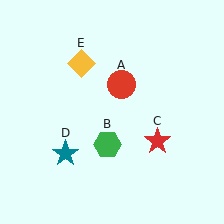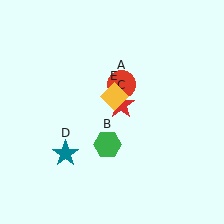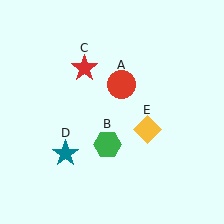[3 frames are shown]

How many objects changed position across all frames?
2 objects changed position: red star (object C), yellow diamond (object E).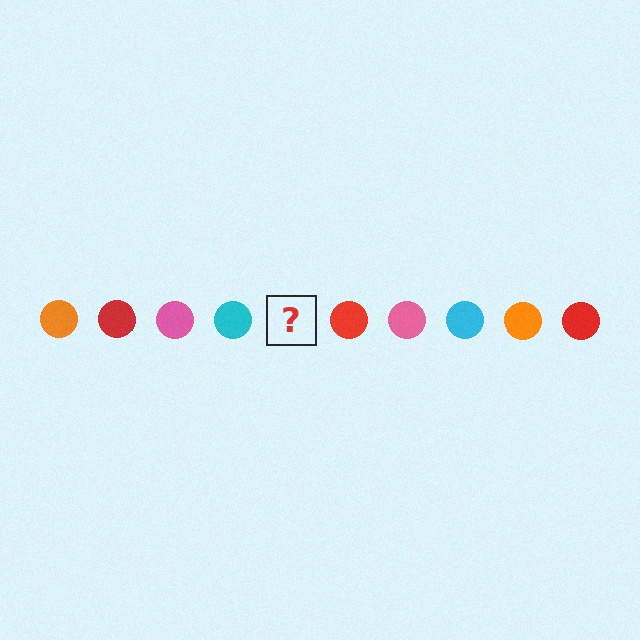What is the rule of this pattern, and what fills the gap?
The rule is that the pattern cycles through orange, red, pink, cyan circles. The gap should be filled with an orange circle.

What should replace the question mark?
The question mark should be replaced with an orange circle.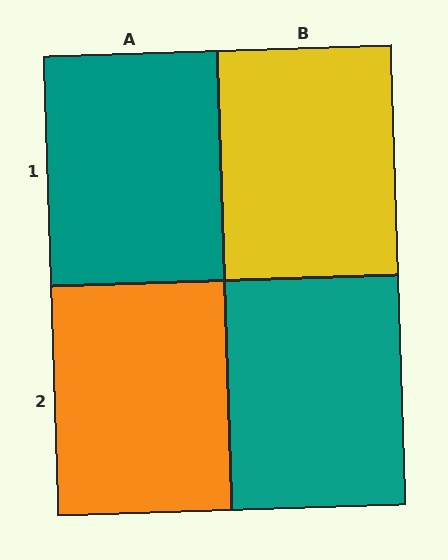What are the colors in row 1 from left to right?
Teal, yellow.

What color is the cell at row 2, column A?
Orange.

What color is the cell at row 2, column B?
Teal.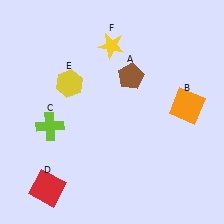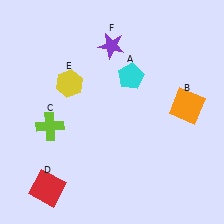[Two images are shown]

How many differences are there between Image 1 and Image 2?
There are 2 differences between the two images.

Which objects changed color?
A changed from brown to cyan. F changed from yellow to purple.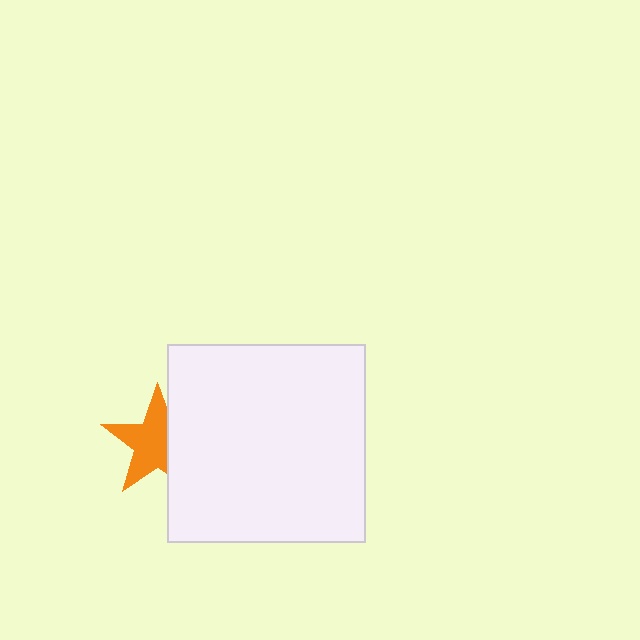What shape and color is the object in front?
The object in front is a white square.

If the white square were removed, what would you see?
You would see the complete orange star.